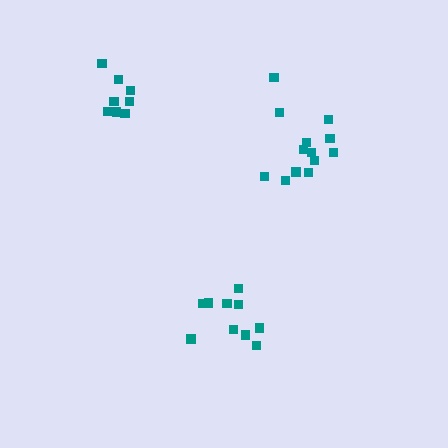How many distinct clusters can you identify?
There are 3 distinct clusters.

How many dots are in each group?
Group 1: 13 dots, Group 2: 10 dots, Group 3: 8 dots (31 total).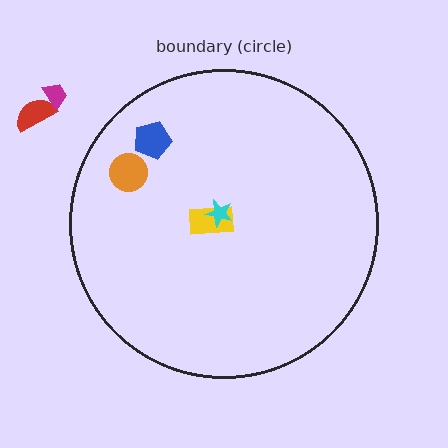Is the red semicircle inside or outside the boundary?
Outside.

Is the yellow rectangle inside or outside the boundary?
Inside.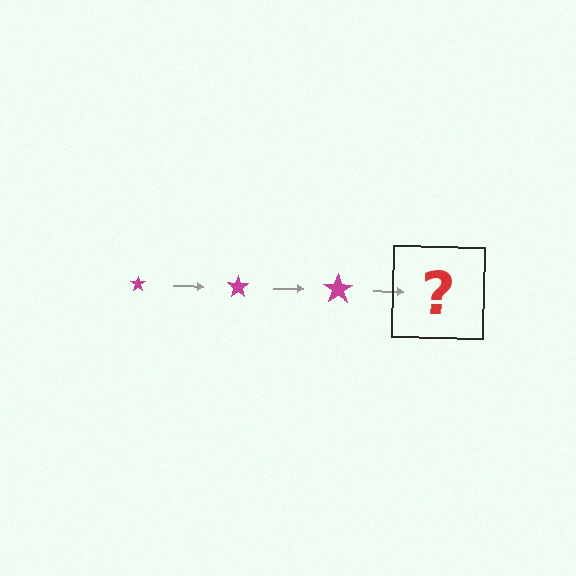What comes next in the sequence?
The next element should be a magenta star, larger than the previous one.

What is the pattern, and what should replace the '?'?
The pattern is that the star gets progressively larger each step. The '?' should be a magenta star, larger than the previous one.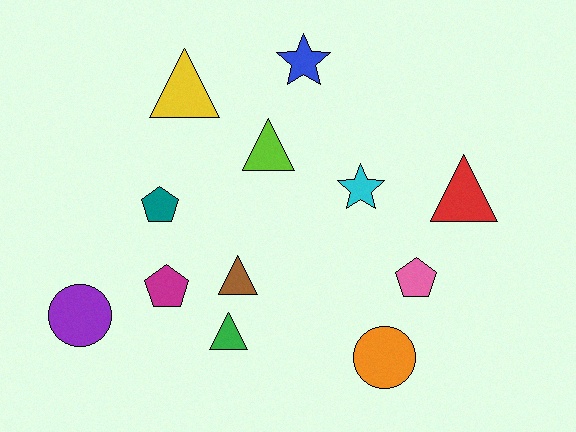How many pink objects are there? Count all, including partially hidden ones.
There is 1 pink object.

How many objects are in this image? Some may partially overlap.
There are 12 objects.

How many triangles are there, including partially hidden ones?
There are 5 triangles.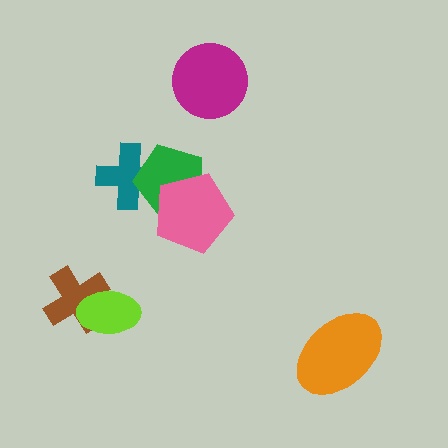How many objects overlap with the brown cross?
1 object overlaps with the brown cross.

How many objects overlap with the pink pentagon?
1 object overlaps with the pink pentagon.